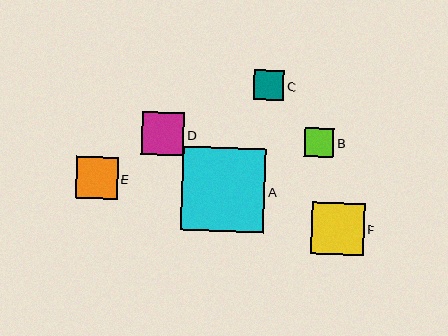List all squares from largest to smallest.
From largest to smallest: A, F, D, E, C, B.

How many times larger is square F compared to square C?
Square F is approximately 1.7 times the size of square C.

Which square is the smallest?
Square B is the smallest with a size of approximately 29 pixels.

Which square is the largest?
Square A is the largest with a size of approximately 83 pixels.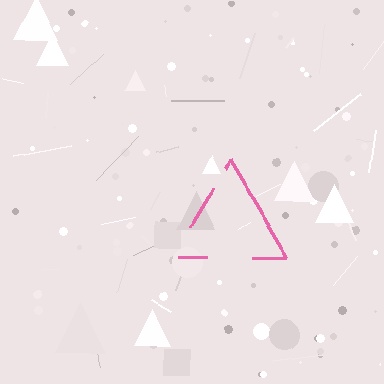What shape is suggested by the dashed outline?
The dashed outline suggests a triangle.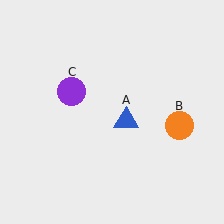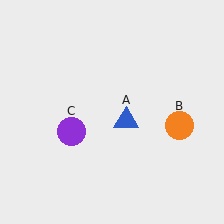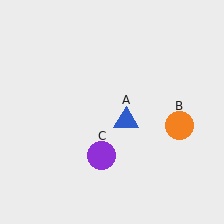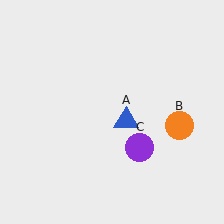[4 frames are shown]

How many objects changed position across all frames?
1 object changed position: purple circle (object C).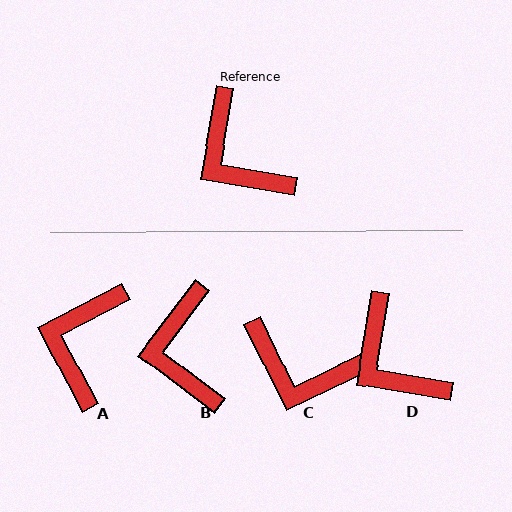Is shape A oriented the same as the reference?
No, it is off by about 53 degrees.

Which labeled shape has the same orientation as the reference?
D.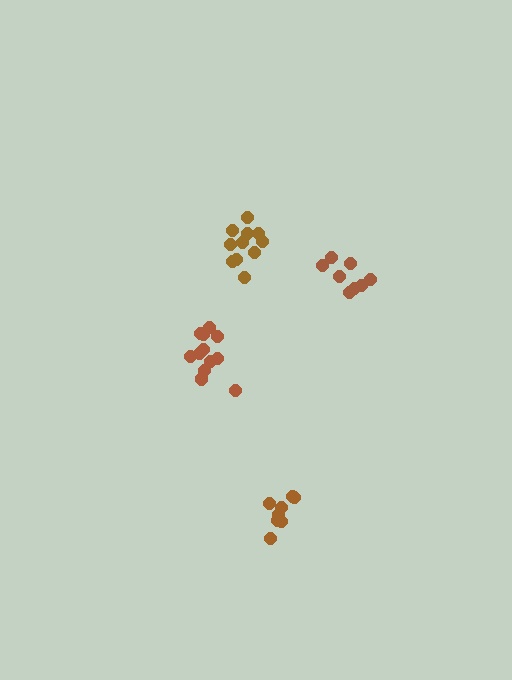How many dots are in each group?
Group 1: 8 dots, Group 2: 8 dots, Group 3: 11 dots, Group 4: 12 dots (39 total).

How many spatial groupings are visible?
There are 4 spatial groupings.